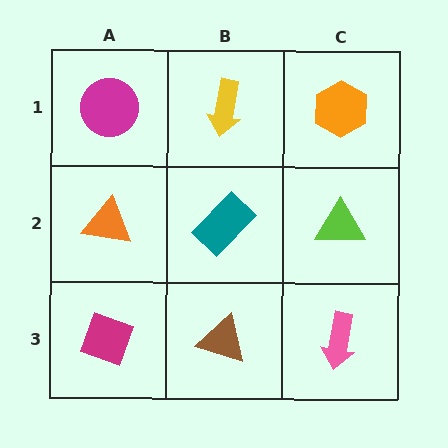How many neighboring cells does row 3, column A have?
2.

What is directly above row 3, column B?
A teal rectangle.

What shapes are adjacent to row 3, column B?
A teal rectangle (row 2, column B), a magenta diamond (row 3, column A), a pink arrow (row 3, column C).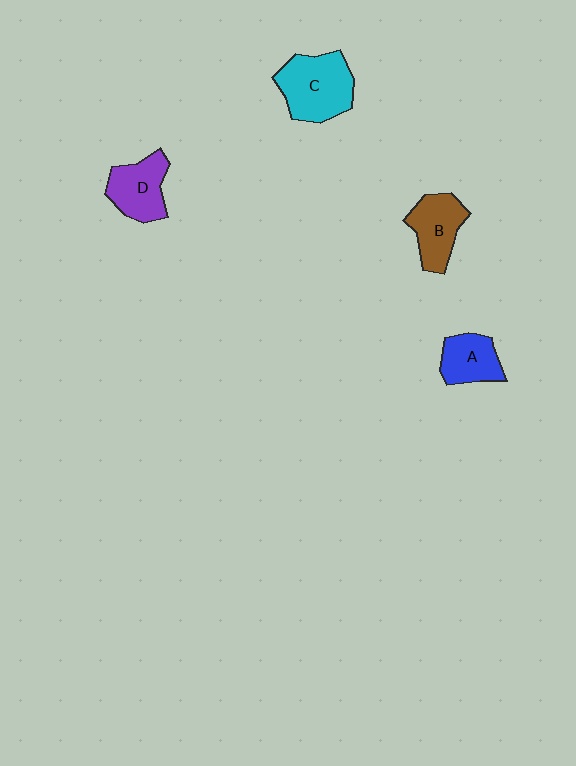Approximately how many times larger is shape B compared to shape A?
Approximately 1.2 times.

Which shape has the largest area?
Shape C (cyan).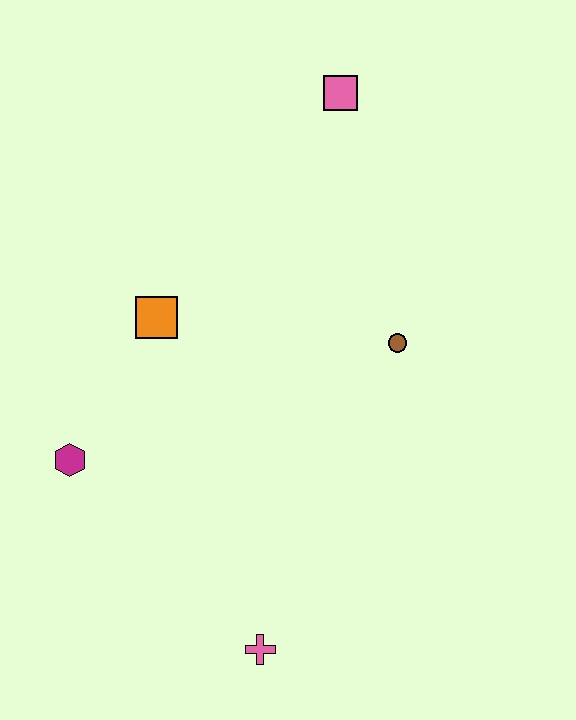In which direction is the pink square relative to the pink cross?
The pink square is above the pink cross.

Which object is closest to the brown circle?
The orange square is closest to the brown circle.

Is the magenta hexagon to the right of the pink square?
No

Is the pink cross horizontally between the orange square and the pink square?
Yes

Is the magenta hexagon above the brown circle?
No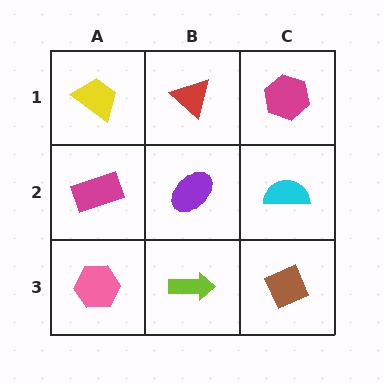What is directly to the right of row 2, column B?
A cyan semicircle.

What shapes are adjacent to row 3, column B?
A purple ellipse (row 2, column B), a pink hexagon (row 3, column A), a brown diamond (row 3, column C).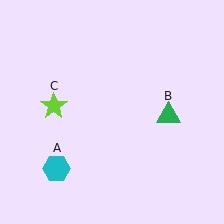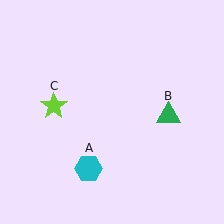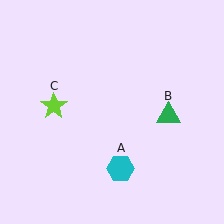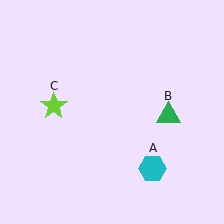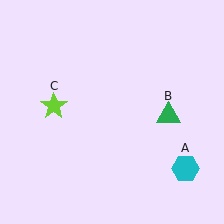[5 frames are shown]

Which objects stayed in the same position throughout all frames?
Green triangle (object B) and lime star (object C) remained stationary.